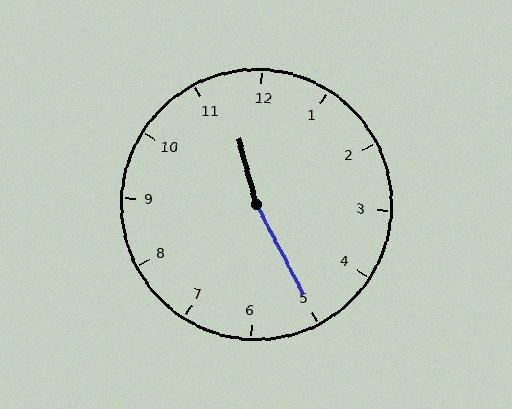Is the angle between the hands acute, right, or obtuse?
It is obtuse.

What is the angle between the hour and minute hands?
Approximately 168 degrees.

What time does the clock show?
11:25.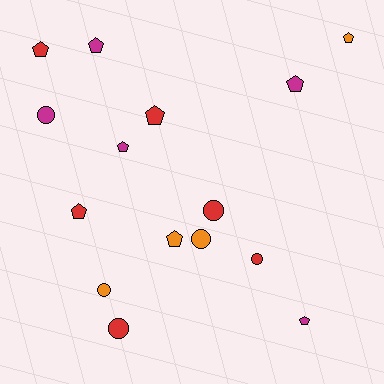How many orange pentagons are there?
There are 2 orange pentagons.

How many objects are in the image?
There are 15 objects.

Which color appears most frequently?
Red, with 6 objects.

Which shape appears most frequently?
Pentagon, with 9 objects.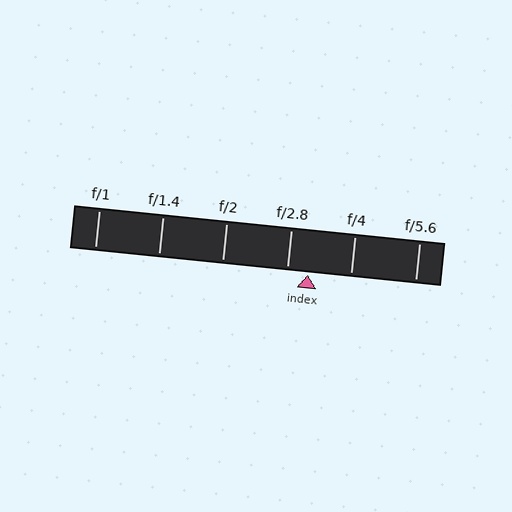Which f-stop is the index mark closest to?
The index mark is closest to f/2.8.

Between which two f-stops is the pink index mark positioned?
The index mark is between f/2.8 and f/4.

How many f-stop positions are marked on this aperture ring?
There are 6 f-stop positions marked.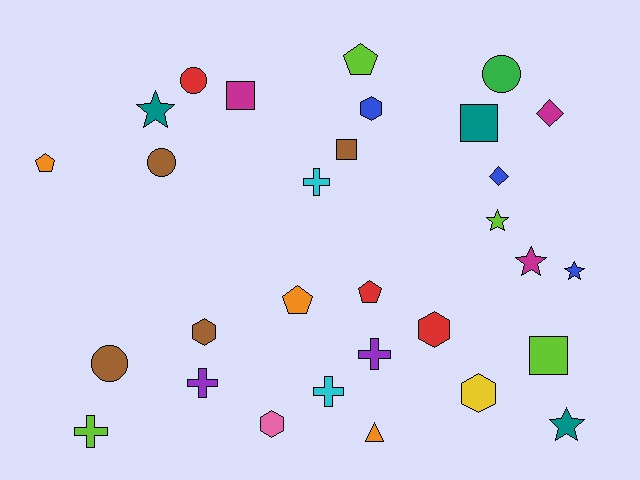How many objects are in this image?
There are 30 objects.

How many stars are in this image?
There are 5 stars.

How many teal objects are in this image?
There are 3 teal objects.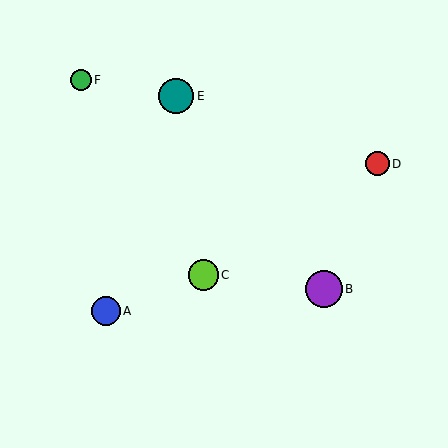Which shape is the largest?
The purple circle (labeled B) is the largest.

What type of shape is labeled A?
Shape A is a blue circle.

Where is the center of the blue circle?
The center of the blue circle is at (106, 311).